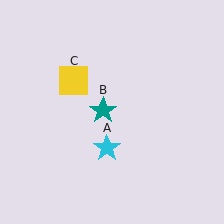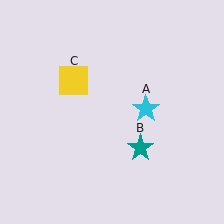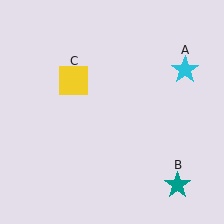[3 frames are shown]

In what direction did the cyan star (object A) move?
The cyan star (object A) moved up and to the right.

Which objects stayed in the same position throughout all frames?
Yellow square (object C) remained stationary.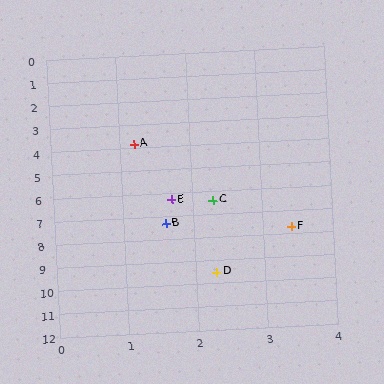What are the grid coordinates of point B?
Point B is at approximately (1.6, 7.3).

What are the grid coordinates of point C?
Point C is at approximately (2.3, 6.4).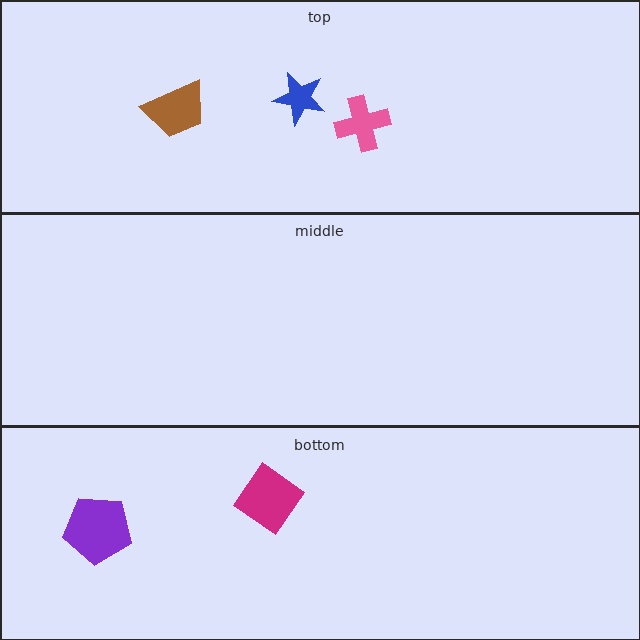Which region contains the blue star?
The top region.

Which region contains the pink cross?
The top region.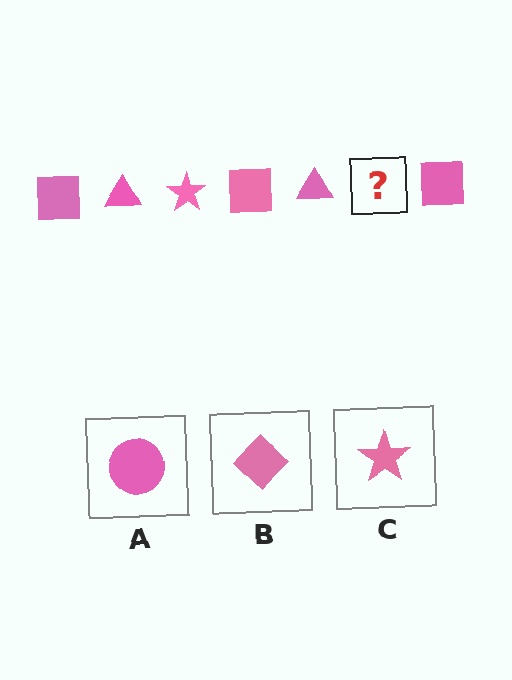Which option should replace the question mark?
Option C.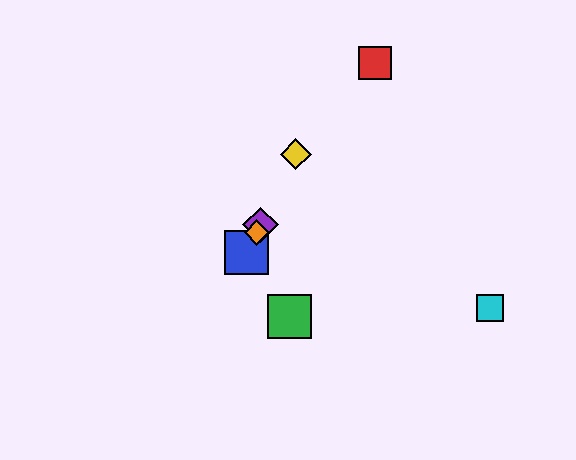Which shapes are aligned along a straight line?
The blue square, the yellow diamond, the purple diamond, the orange diamond are aligned along a straight line.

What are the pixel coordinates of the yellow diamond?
The yellow diamond is at (296, 154).